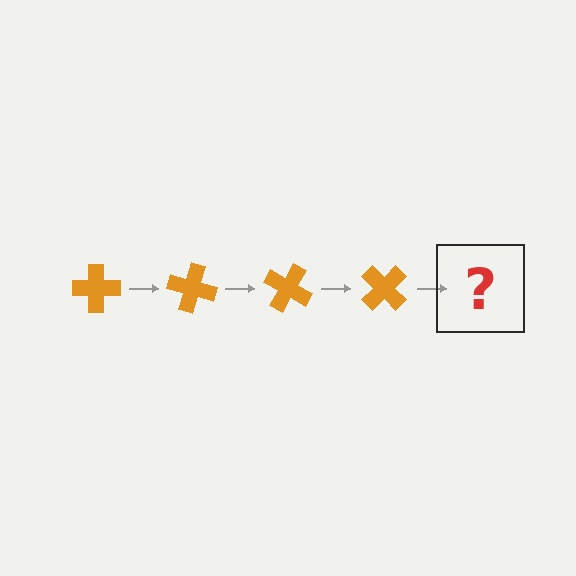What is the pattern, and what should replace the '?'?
The pattern is that the cross rotates 15 degrees each step. The '?' should be an orange cross rotated 60 degrees.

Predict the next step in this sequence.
The next step is an orange cross rotated 60 degrees.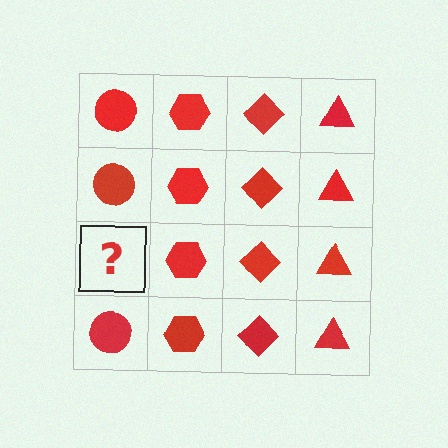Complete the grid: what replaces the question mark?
The question mark should be replaced with a red circle.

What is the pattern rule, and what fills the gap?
The rule is that each column has a consistent shape. The gap should be filled with a red circle.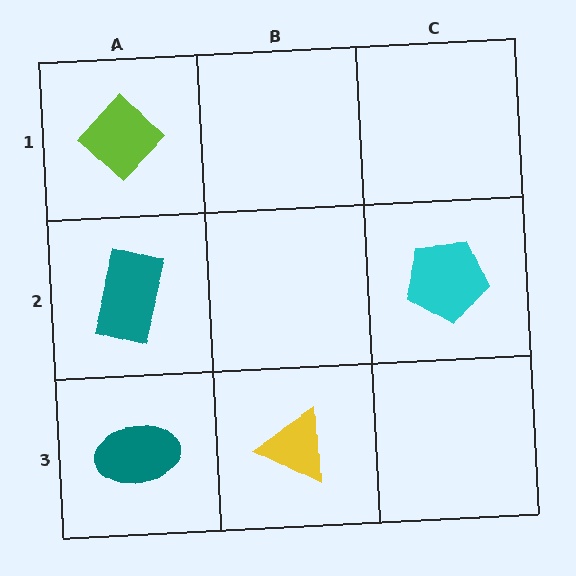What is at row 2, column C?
A cyan pentagon.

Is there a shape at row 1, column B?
No, that cell is empty.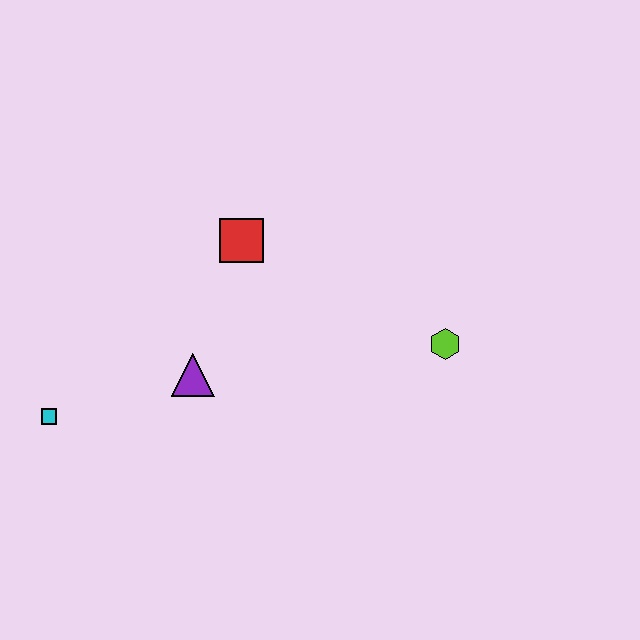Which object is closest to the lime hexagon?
The red square is closest to the lime hexagon.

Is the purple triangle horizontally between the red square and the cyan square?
Yes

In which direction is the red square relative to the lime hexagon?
The red square is to the left of the lime hexagon.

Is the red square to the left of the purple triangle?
No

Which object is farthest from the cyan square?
The lime hexagon is farthest from the cyan square.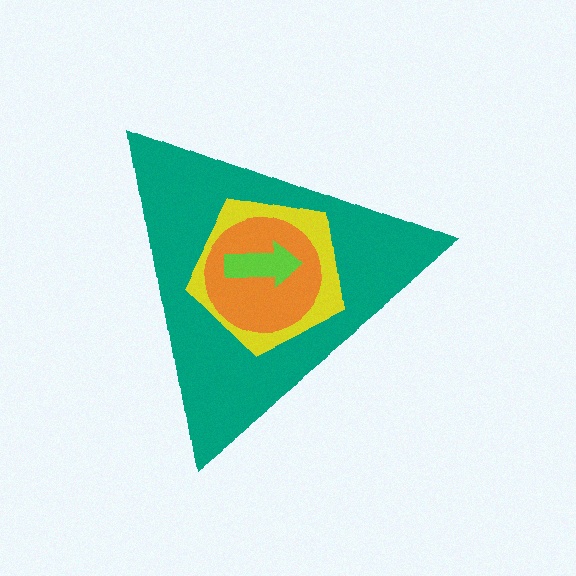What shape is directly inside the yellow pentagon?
The orange circle.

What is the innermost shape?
The lime arrow.